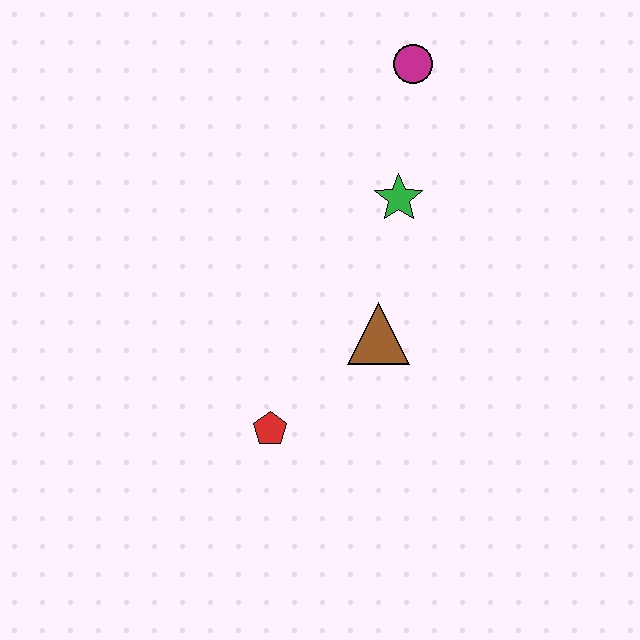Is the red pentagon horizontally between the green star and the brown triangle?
No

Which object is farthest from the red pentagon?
The magenta circle is farthest from the red pentagon.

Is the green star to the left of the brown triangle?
No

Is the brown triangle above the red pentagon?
Yes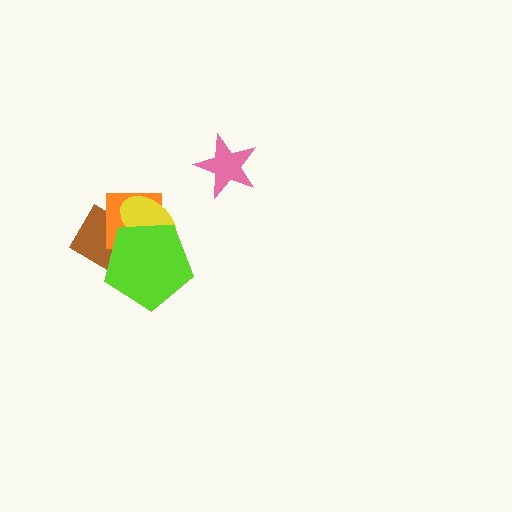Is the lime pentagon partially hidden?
No, no other shape covers it.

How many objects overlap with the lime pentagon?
3 objects overlap with the lime pentagon.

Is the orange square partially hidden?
Yes, it is partially covered by another shape.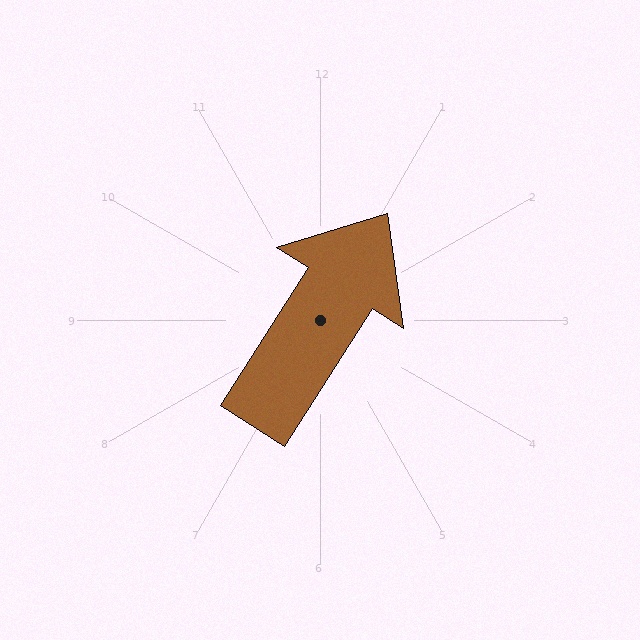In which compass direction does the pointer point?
Northeast.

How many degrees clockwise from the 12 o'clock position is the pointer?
Approximately 32 degrees.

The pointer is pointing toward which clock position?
Roughly 1 o'clock.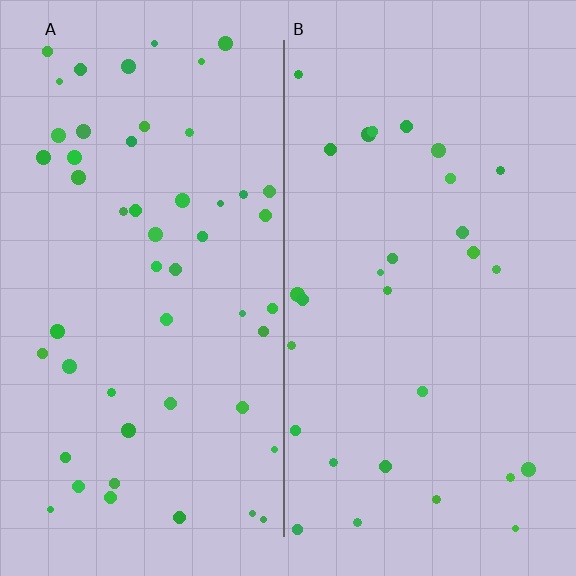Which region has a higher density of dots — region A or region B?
A (the left).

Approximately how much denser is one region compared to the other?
Approximately 1.8× — region A over region B.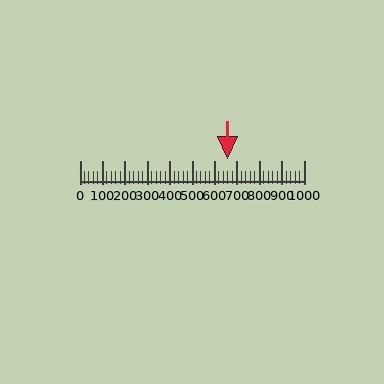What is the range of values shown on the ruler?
The ruler shows values from 0 to 1000.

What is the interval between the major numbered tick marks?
The major tick marks are spaced 100 units apart.